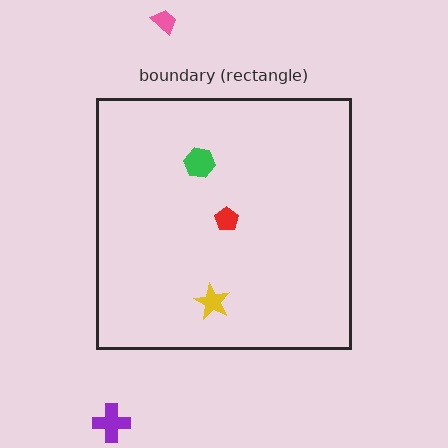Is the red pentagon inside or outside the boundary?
Inside.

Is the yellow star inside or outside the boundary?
Inside.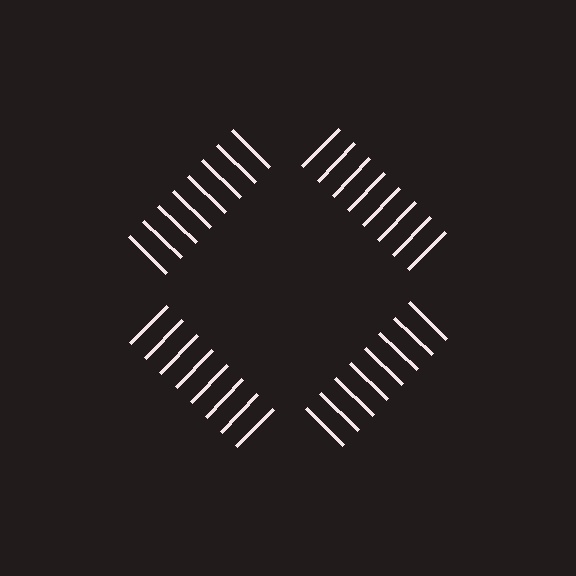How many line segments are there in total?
32 — 8 along each of the 4 edges.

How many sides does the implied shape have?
4 sides — the line-ends trace a square.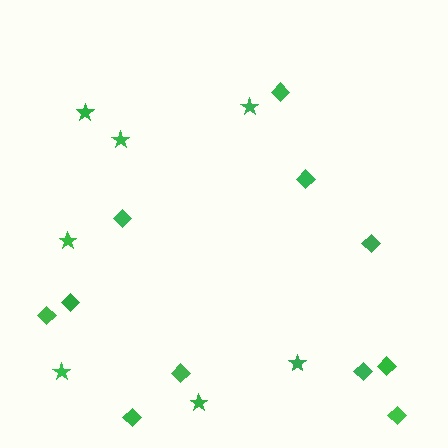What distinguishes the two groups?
There are 2 groups: one group of diamonds (11) and one group of stars (7).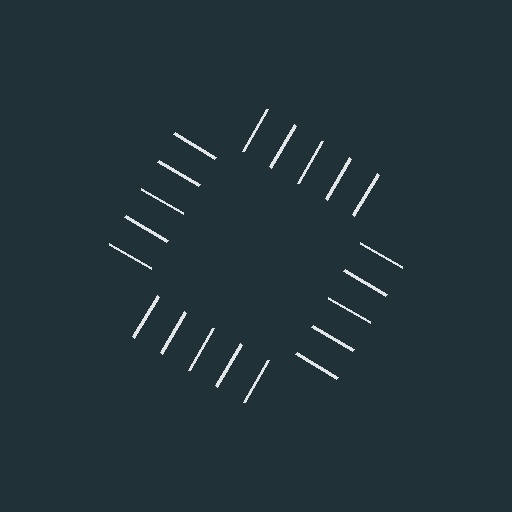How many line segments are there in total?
20 — 5 along each of the 4 edges.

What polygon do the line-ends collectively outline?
An illusory square — the line segments terminate on its edges but no continuous stroke is drawn.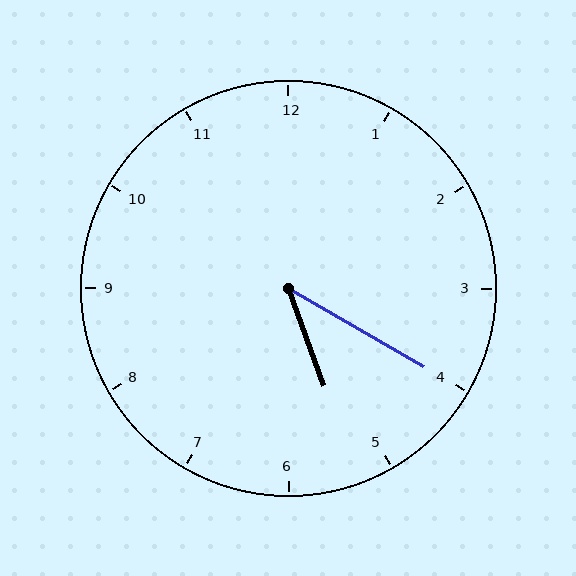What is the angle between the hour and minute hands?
Approximately 40 degrees.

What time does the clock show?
5:20.